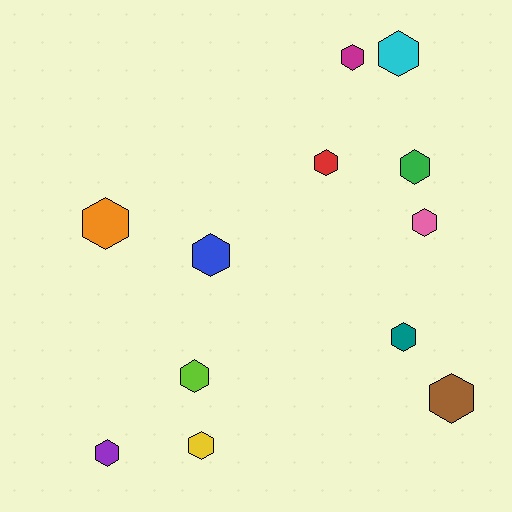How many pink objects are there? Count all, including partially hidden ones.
There is 1 pink object.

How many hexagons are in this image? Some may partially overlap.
There are 12 hexagons.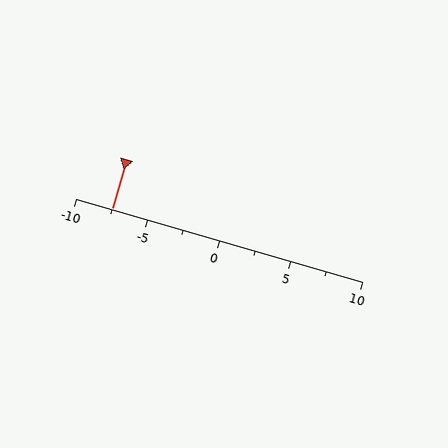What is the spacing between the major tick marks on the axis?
The major ticks are spaced 5 apart.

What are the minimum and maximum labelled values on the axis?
The axis runs from -10 to 10.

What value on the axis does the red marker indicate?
The marker indicates approximately -7.5.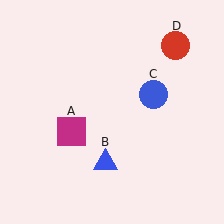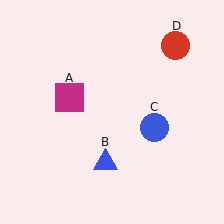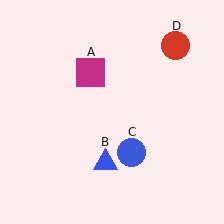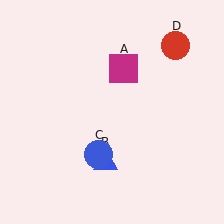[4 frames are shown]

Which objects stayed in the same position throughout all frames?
Blue triangle (object B) and red circle (object D) remained stationary.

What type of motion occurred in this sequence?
The magenta square (object A), blue circle (object C) rotated clockwise around the center of the scene.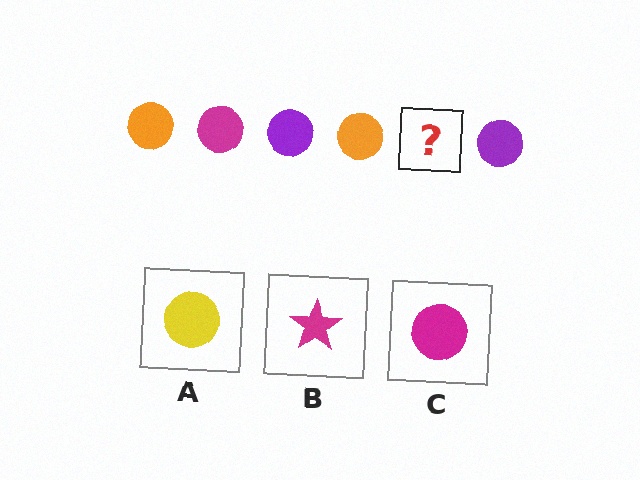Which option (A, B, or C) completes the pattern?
C.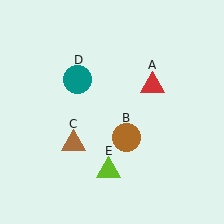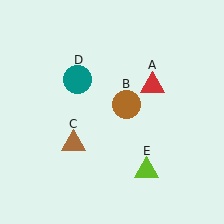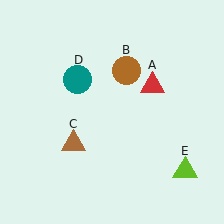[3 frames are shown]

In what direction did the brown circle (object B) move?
The brown circle (object B) moved up.